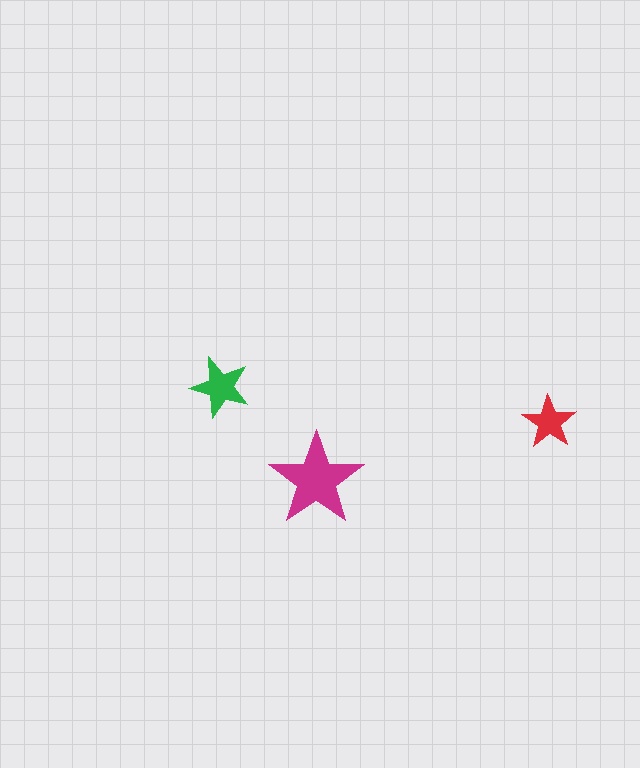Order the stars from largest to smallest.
the magenta one, the green one, the red one.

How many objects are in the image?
There are 3 objects in the image.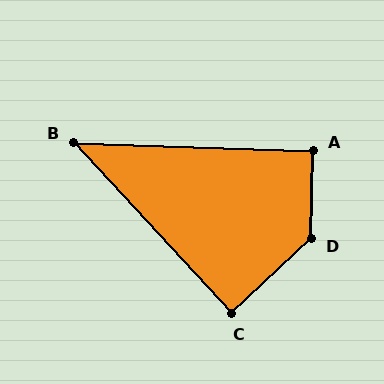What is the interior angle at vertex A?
Approximately 91 degrees (approximately right).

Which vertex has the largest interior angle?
D, at approximately 135 degrees.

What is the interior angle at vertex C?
Approximately 89 degrees (approximately right).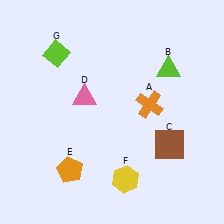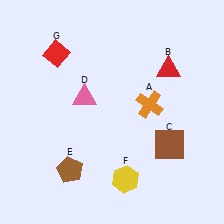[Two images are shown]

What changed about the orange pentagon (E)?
In Image 1, E is orange. In Image 2, it changed to brown.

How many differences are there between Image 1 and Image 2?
There are 3 differences between the two images.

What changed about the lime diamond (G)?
In Image 1, G is lime. In Image 2, it changed to red.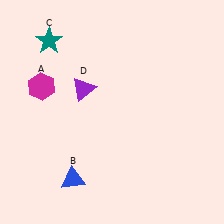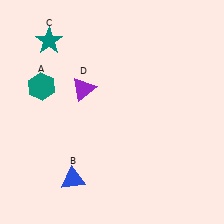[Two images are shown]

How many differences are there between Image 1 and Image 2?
There is 1 difference between the two images.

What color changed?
The hexagon (A) changed from magenta in Image 1 to teal in Image 2.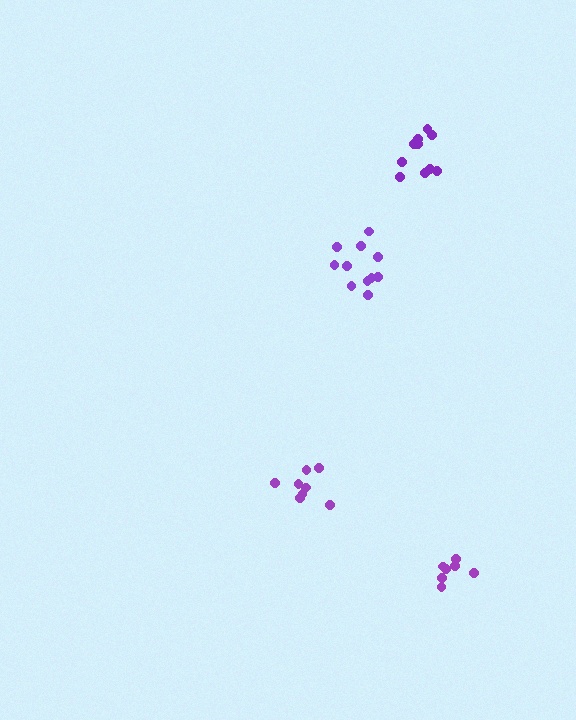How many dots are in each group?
Group 1: 10 dots, Group 2: 8 dots, Group 3: 7 dots, Group 4: 11 dots (36 total).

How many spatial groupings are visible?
There are 4 spatial groupings.